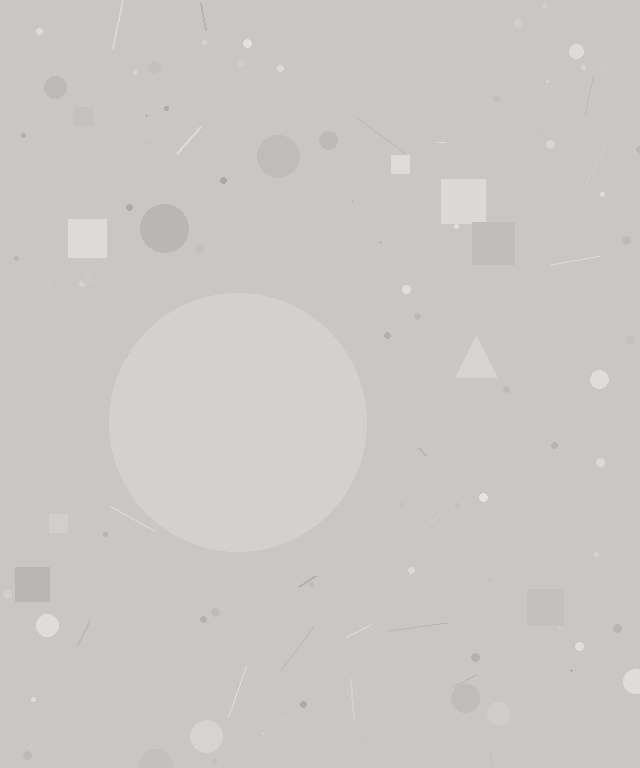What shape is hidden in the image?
A circle is hidden in the image.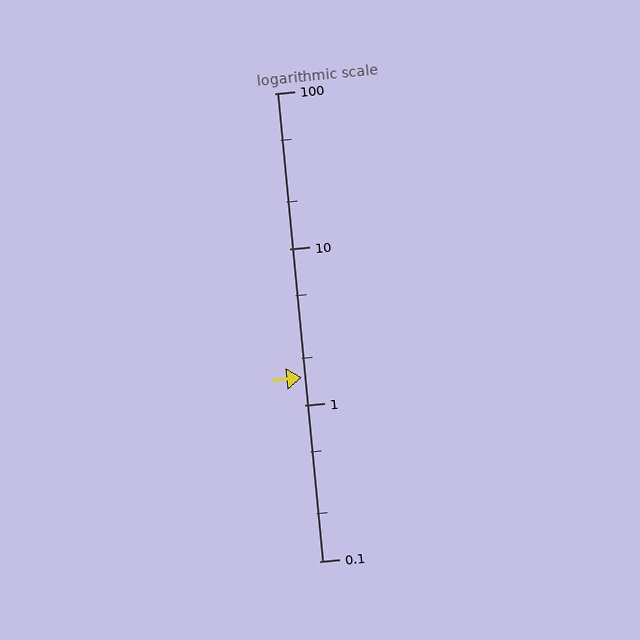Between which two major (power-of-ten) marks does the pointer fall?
The pointer is between 1 and 10.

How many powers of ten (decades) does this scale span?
The scale spans 3 decades, from 0.1 to 100.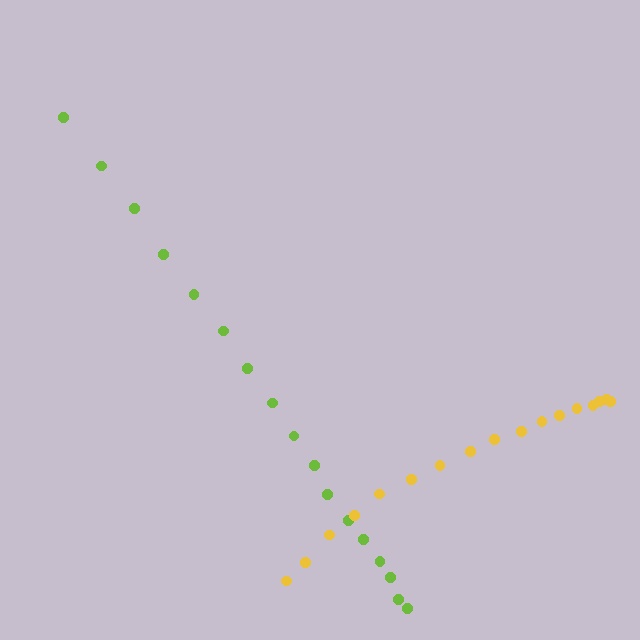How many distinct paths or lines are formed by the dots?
There are 2 distinct paths.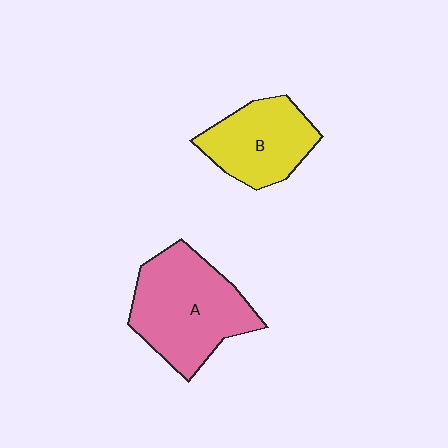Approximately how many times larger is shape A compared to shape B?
Approximately 1.4 times.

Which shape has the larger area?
Shape A (pink).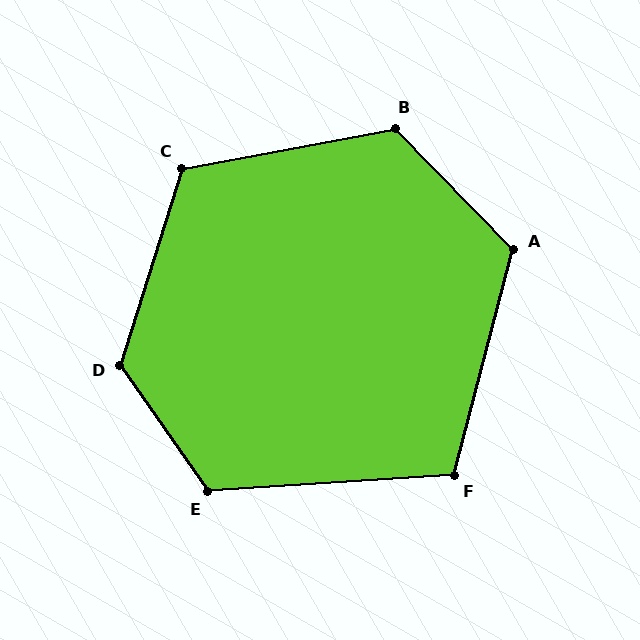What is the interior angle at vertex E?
Approximately 121 degrees (obtuse).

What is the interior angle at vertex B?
Approximately 124 degrees (obtuse).